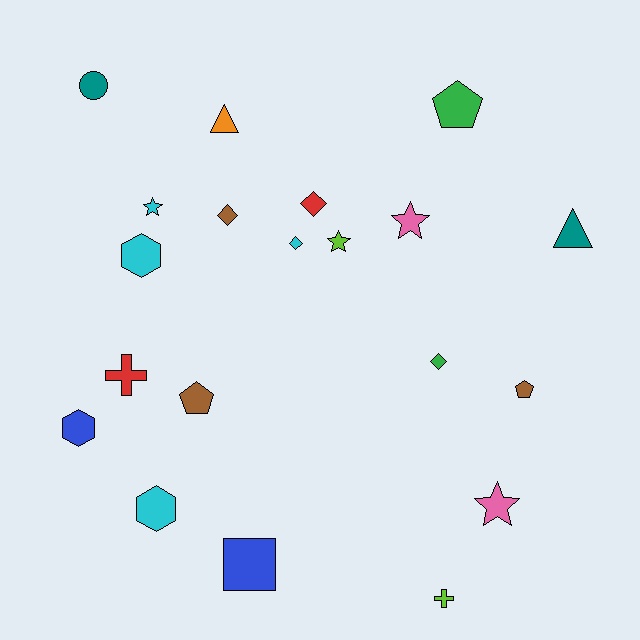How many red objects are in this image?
There are 2 red objects.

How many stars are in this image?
There are 4 stars.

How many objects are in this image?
There are 20 objects.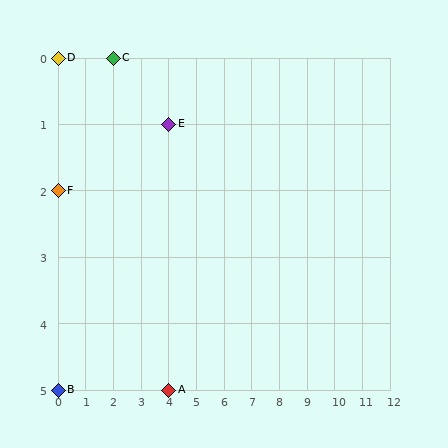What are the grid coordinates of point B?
Point B is at grid coordinates (0, 5).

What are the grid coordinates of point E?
Point E is at grid coordinates (4, 1).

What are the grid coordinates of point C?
Point C is at grid coordinates (2, 0).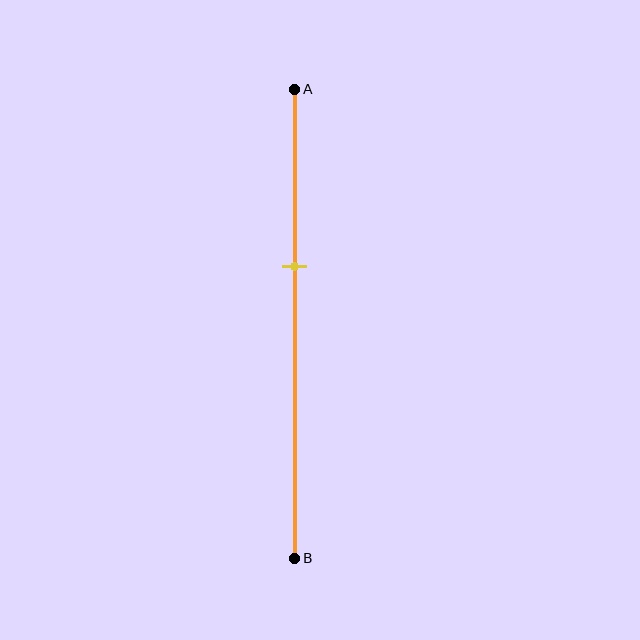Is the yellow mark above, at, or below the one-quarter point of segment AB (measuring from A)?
The yellow mark is below the one-quarter point of segment AB.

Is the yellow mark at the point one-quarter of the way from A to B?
No, the mark is at about 40% from A, not at the 25% one-quarter point.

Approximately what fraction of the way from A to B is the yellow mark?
The yellow mark is approximately 40% of the way from A to B.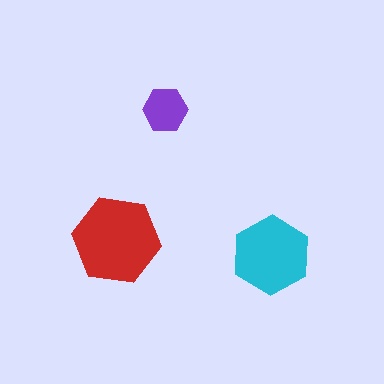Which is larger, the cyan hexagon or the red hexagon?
The red one.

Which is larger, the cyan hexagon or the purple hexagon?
The cyan one.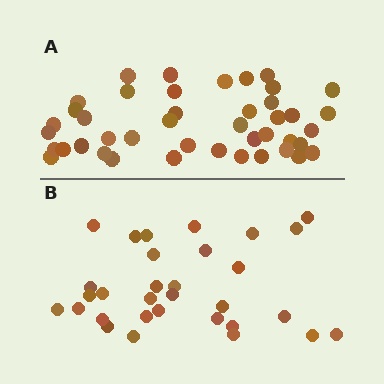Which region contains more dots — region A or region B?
Region A (the top region) has more dots.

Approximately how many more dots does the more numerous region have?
Region A has roughly 12 or so more dots than region B.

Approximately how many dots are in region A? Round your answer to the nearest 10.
About 40 dots. (The exact count is 43, which rounds to 40.)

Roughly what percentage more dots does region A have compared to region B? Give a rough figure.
About 40% more.